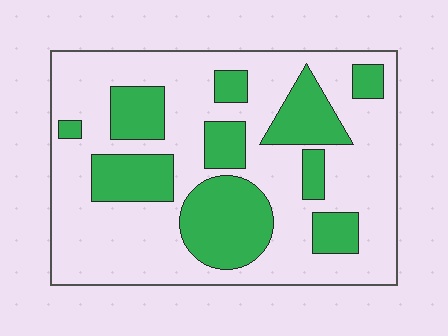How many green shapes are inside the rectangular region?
10.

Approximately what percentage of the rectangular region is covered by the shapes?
Approximately 30%.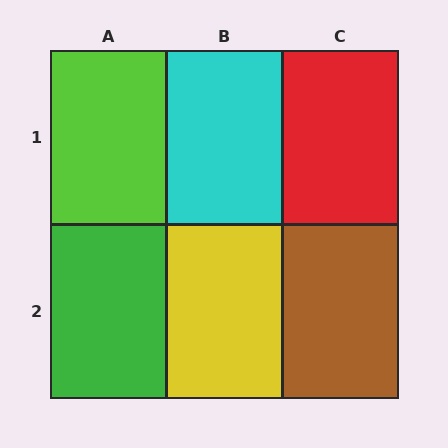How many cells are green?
1 cell is green.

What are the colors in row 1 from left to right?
Lime, cyan, red.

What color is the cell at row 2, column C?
Brown.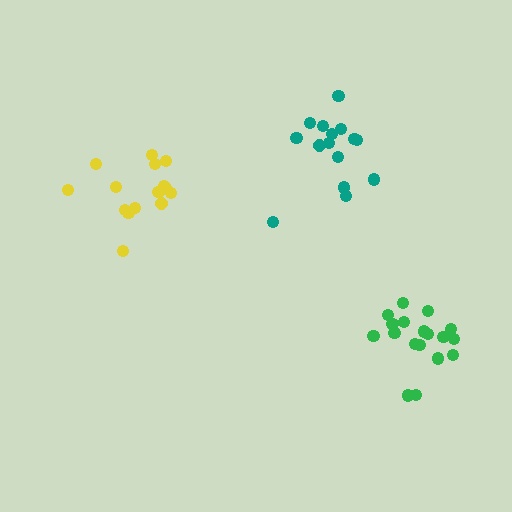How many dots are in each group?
Group 1: 15 dots, Group 2: 18 dots, Group 3: 15 dots (48 total).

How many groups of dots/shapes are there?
There are 3 groups.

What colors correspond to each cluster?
The clusters are colored: teal, green, yellow.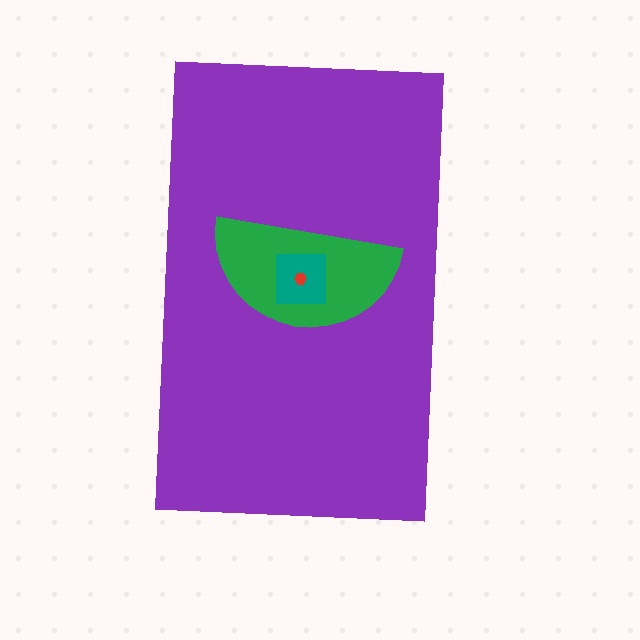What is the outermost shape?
The purple rectangle.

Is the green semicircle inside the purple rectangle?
Yes.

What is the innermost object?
The red hexagon.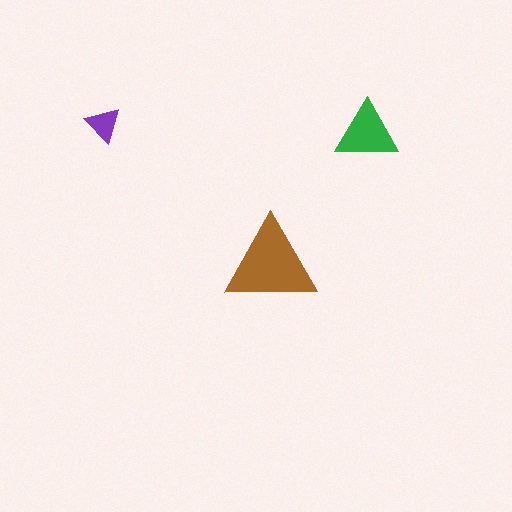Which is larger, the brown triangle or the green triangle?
The brown one.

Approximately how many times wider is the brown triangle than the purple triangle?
About 2.5 times wider.